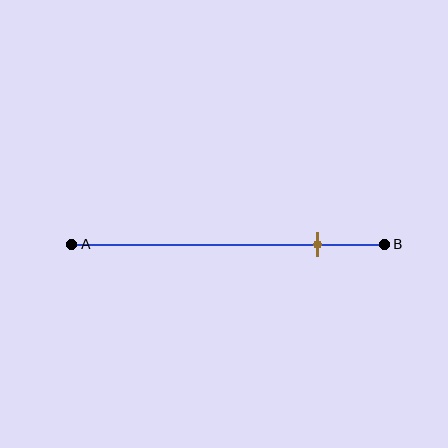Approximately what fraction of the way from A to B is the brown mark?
The brown mark is approximately 80% of the way from A to B.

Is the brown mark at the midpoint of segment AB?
No, the mark is at about 80% from A, not at the 50% midpoint.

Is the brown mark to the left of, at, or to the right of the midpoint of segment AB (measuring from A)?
The brown mark is to the right of the midpoint of segment AB.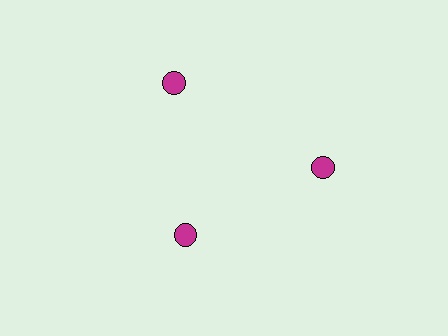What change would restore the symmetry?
The symmetry would be restored by moving it outward, back onto the ring so that all 3 circles sit at equal angles and equal distance from the center.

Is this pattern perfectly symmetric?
No. The 3 magenta circles are arranged in a ring, but one element near the 7 o'clock position is pulled inward toward the center, breaking the 3-fold rotational symmetry.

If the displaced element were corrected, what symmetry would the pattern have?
It would have 3-fold rotational symmetry — the pattern would map onto itself every 120 degrees.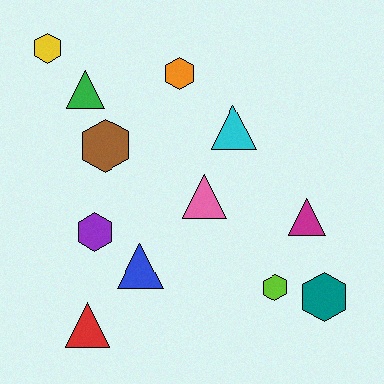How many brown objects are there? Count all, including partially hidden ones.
There is 1 brown object.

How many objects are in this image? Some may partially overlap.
There are 12 objects.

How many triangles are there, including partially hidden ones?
There are 6 triangles.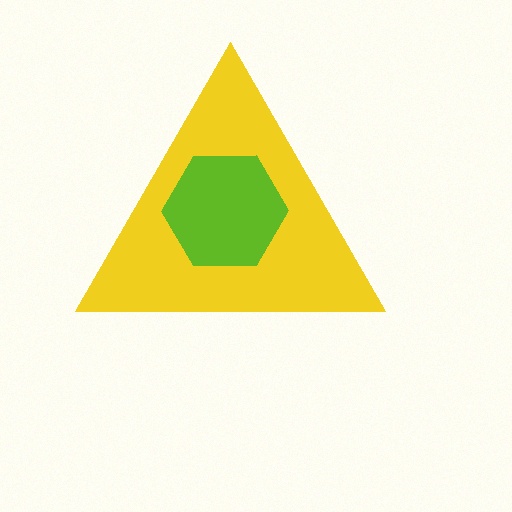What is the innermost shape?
The lime hexagon.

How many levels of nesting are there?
2.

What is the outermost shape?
The yellow triangle.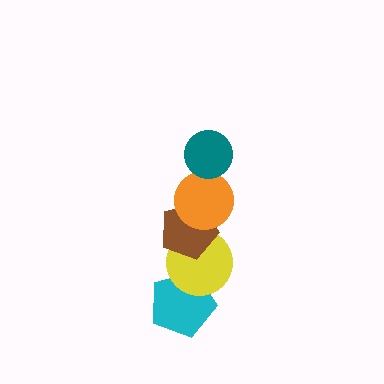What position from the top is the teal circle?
The teal circle is 1st from the top.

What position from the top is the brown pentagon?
The brown pentagon is 3rd from the top.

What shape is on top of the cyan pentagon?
The yellow circle is on top of the cyan pentagon.